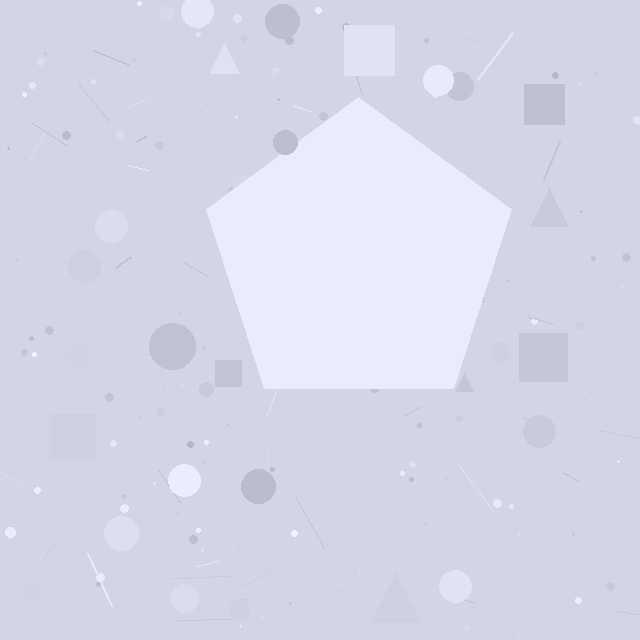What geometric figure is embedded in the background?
A pentagon is embedded in the background.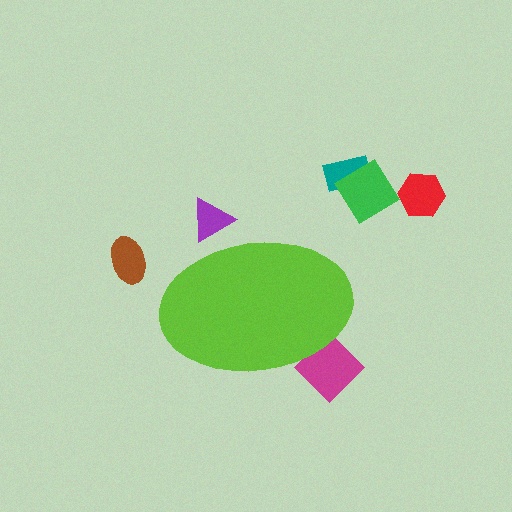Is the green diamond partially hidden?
No, the green diamond is fully visible.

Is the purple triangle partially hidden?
Yes, the purple triangle is partially hidden behind the lime ellipse.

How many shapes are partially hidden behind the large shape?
2 shapes are partially hidden.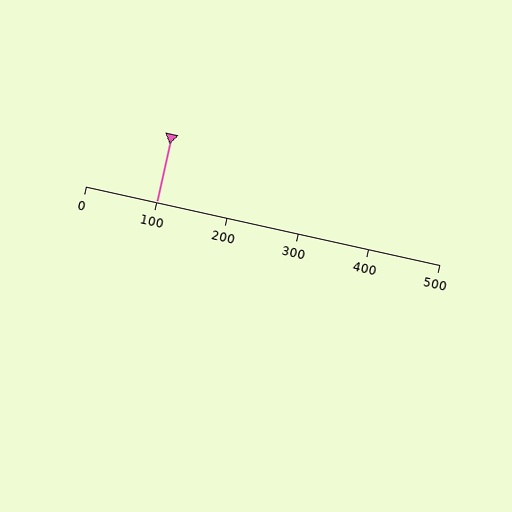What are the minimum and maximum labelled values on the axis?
The axis runs from 0 to 500.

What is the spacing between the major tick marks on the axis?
The major ticks are spaced 100 apart.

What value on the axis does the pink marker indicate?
The marker indicates approximately 100.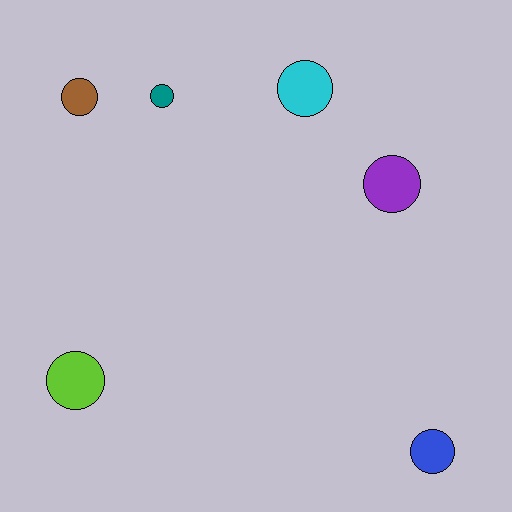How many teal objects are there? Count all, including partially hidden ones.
There is 1 teal object.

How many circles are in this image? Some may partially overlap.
There are 6 circles.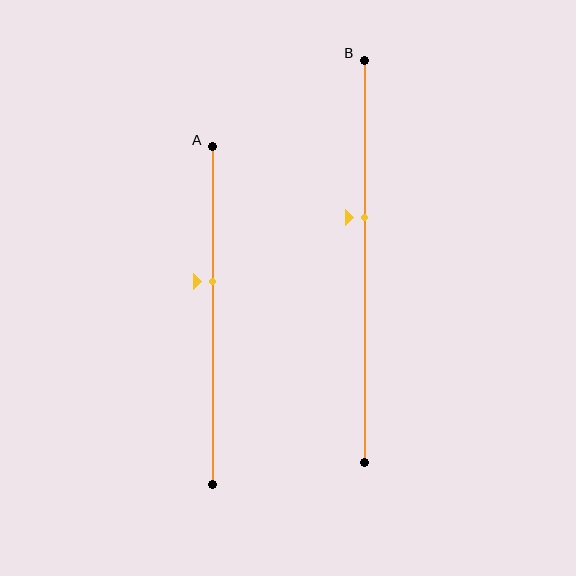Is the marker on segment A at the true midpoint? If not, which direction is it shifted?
No, the marker on segment A is shifted upward by about 10% of the segment length.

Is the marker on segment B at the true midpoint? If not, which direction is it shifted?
No, the marker on segment B is shifted upward by about 11% of the segment length.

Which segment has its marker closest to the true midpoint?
Segment A has its marker closest to the true midpoint.